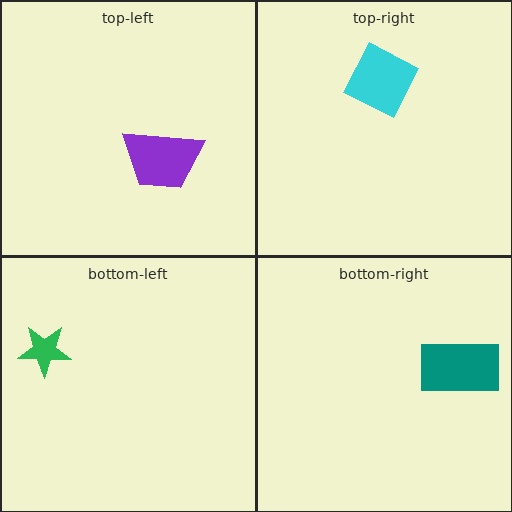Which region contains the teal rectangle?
The bottom-right region.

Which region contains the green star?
The bottom-left region.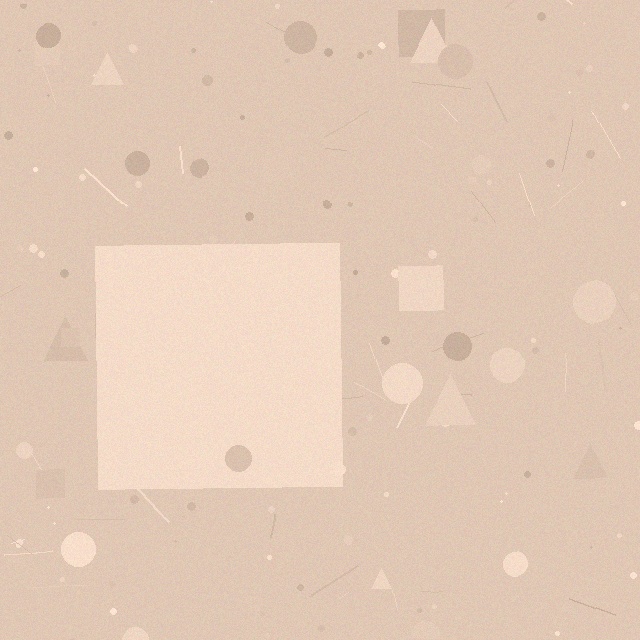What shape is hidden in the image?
A square is hidden in the image.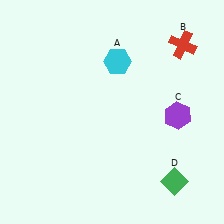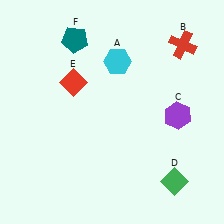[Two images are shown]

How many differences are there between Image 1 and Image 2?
There are 2 differences between the two images.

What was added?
A red diamond (E), a teal pentagon (F) were added in Image 2.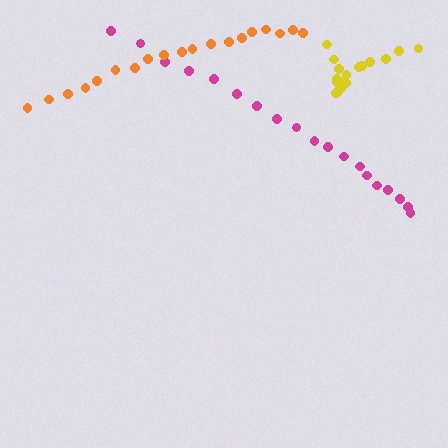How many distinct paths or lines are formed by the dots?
There are 3 distinct paths.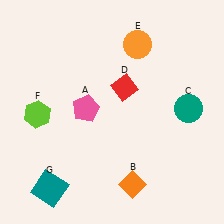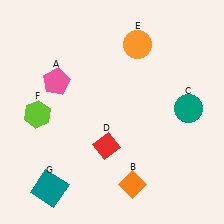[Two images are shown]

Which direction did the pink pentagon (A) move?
The pink pentagon (A) moved left.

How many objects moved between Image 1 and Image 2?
2 objects moved between the two images.